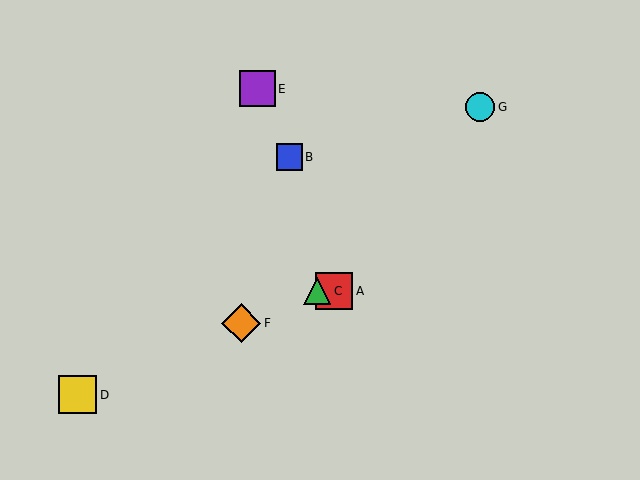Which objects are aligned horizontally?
Objects A, C are aligned horizontally.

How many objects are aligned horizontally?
2 objects (A, C) are aligned horizontally.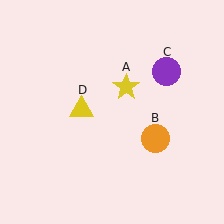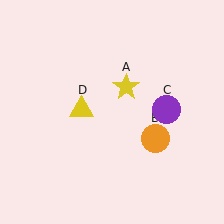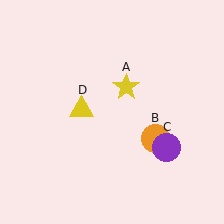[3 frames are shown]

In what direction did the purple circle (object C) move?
The purple circle (object C) moved down.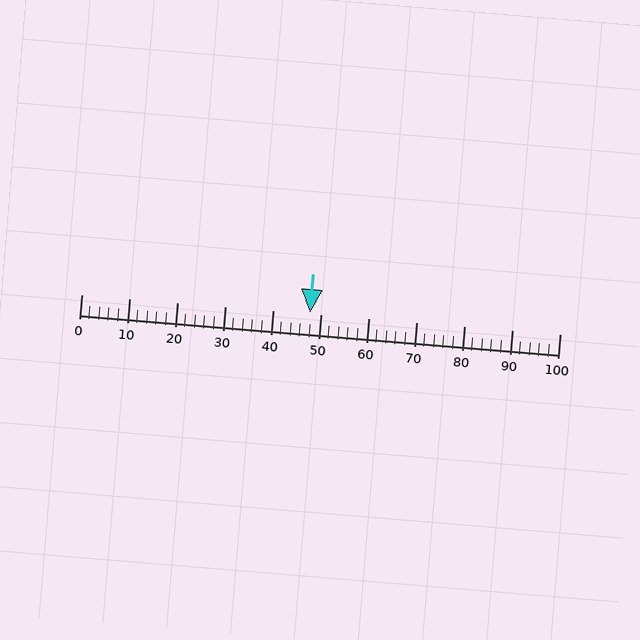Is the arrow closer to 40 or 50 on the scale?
The arrow is closer to 50.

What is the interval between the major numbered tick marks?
The major tick marks are spaced 10 units apart.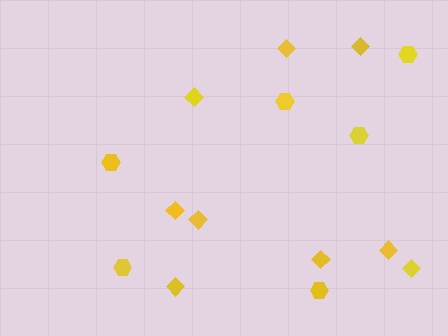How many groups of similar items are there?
There are 2 groups: one group of diamonds (9) and one group of hexagons (6).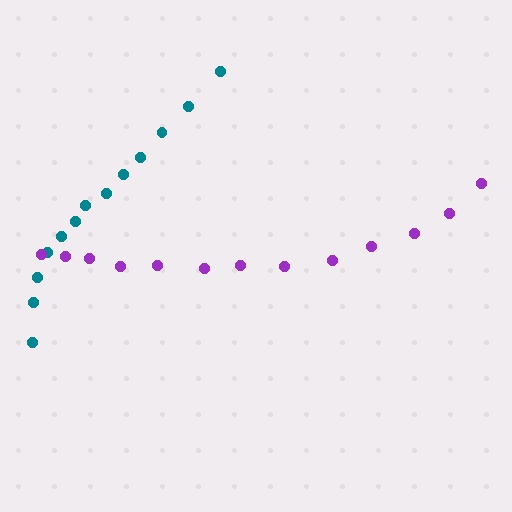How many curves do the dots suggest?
There are 2 distinct paths.